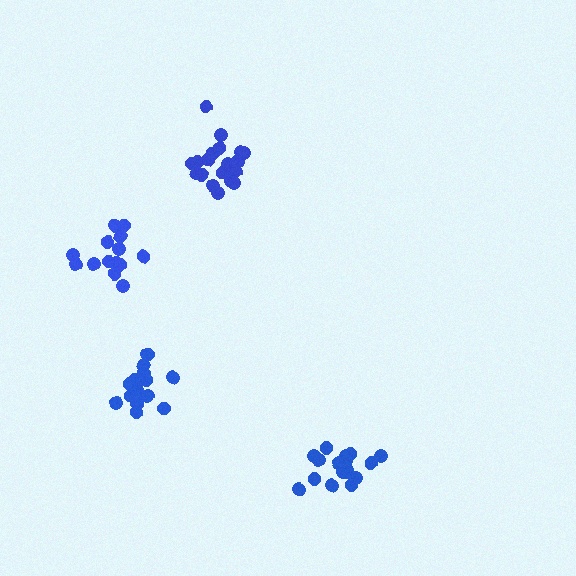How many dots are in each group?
Group 1: 20 dots, Group 2: 19 dots, Group 3: 17 dots, Group 4: 14 dots (70 total).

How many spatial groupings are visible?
There are 4 spatial groupings.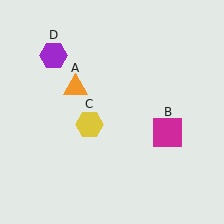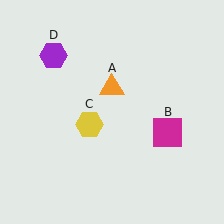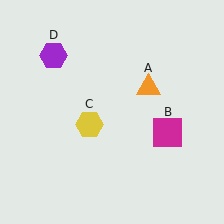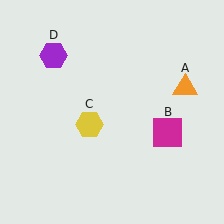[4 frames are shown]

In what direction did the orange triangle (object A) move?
The orange triangle (object A) moved right.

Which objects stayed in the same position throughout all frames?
Magenta square (object B) and yellow hexagon (object C) and purple hexagon (object D) remained stationary.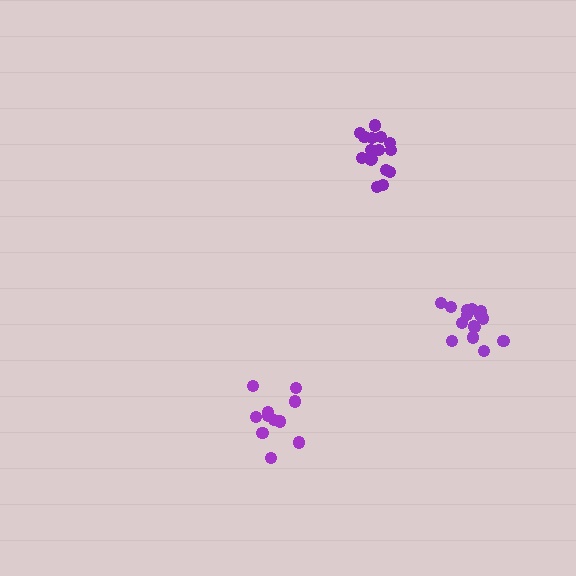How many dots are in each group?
Group 1: 15 dots, Group 2: 11 dots, Group 3: 16 dots (42 total).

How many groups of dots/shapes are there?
There are 3 groups.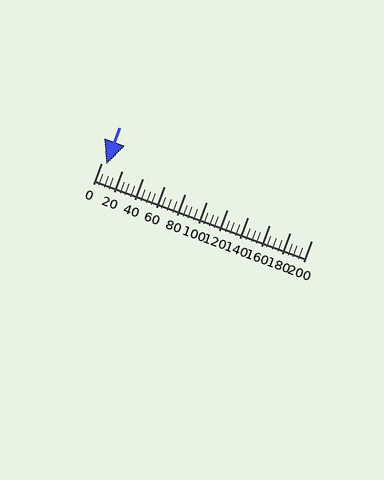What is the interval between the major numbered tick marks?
The major tick marks are spaced 20 units apart.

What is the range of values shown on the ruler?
The ruler shows values from 0 to 200.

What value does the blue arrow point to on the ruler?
The blue arrow points to approximately 5.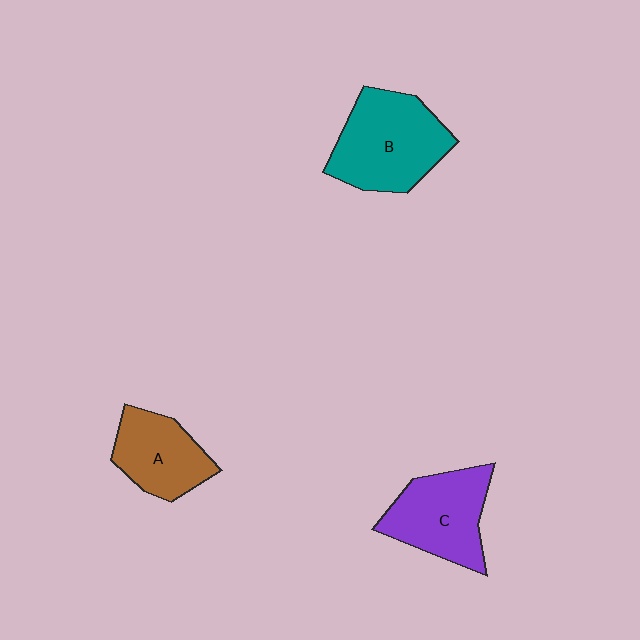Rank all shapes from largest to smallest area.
From largest to smallest: B (teal), C (purple), A (brown).